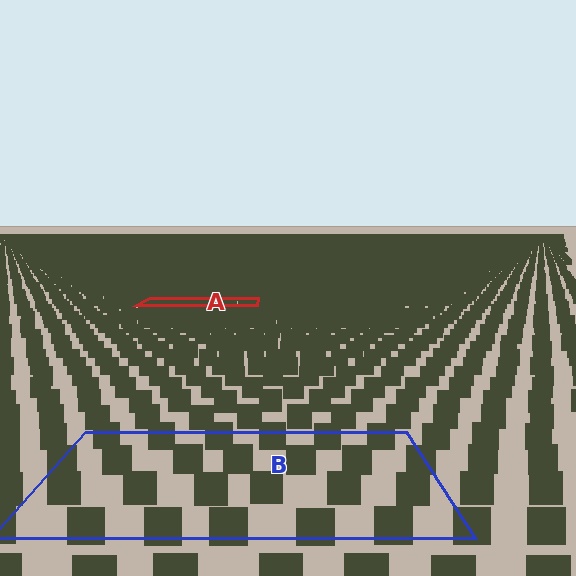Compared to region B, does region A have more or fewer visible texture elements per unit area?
Region A has more texture elements per unit area — they are packed more densely because it is farther away.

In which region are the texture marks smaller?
The texture marks are smaller in region A, because it is farther away.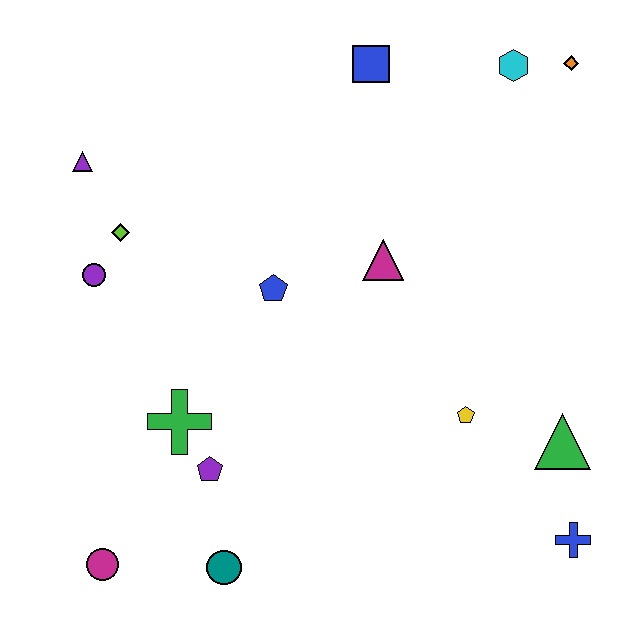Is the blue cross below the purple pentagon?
Yes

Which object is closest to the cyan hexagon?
The orange diamond is closest to the cyan hexagon.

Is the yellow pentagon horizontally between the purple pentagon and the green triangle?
Yes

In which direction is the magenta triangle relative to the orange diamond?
The magenta triangle is below the orange diamond.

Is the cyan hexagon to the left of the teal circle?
No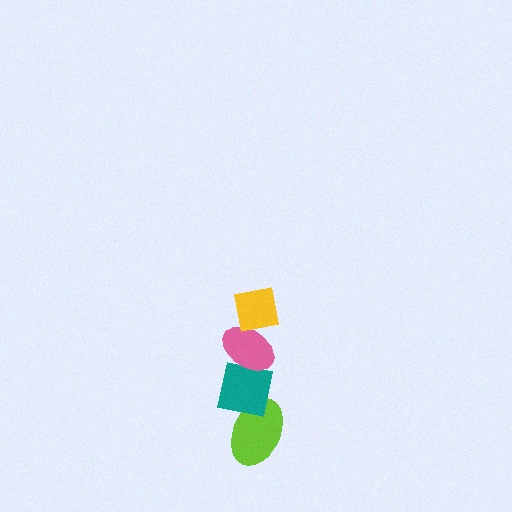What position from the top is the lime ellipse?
The lime ellipse is 4th from the top.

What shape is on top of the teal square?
The pink ellipse is on top of the teal square.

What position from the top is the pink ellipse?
The pink ellipse is 2nd from the top.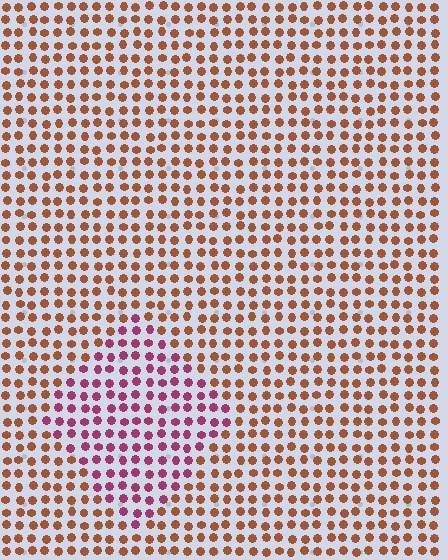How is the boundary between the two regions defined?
The boundary is defined purely by a slight shift in hue (about 51 degrees). Spacing, size, and orientation are identical on both sides.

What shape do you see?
I see a diamond.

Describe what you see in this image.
The image is filled with small brown elements in a uniform arrangement. A diamond-shaped region is visible where the elements are tinted to a slightly different hue, forming a subtle color boundary.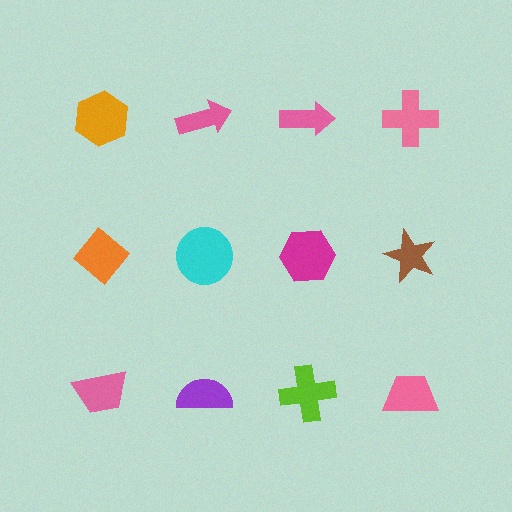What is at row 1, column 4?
A pink cross.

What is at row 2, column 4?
A brown star.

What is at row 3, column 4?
A pink trapezoid.